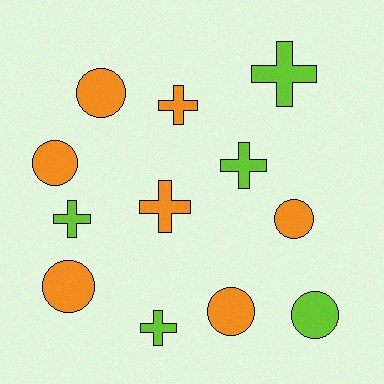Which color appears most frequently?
Orange, with 7 objects.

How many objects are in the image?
There are 12 objects.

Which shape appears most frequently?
Cross, with 6 objects.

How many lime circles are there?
There is 1 lime circle.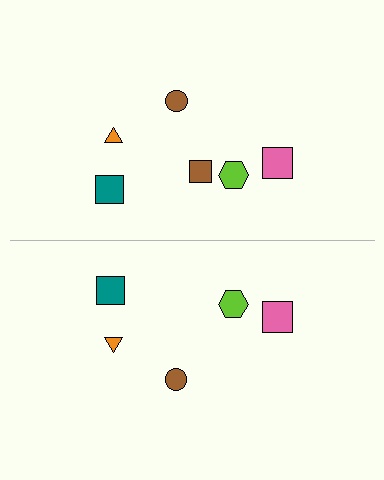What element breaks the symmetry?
A brown square is missing from the bottom side.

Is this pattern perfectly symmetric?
No, the pattern is not perfectly symmetric. A brown square is missing from the bottom side.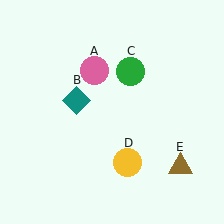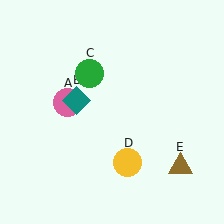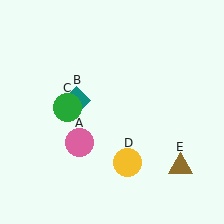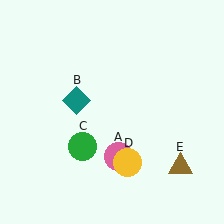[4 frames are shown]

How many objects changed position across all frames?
2 objects changed position: pink circle (object A), green circle (object C).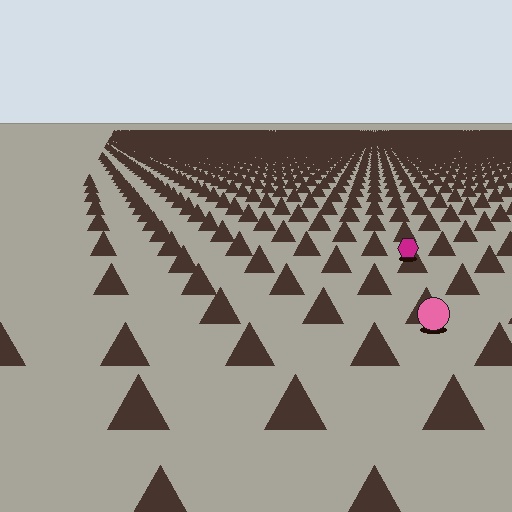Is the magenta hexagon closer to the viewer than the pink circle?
No. The pink circle is closer — you can tell from the texture gradient: the ground texture is coarser near it.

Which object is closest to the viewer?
The pink circle is closest. The texture marks near it are larger and more spread out.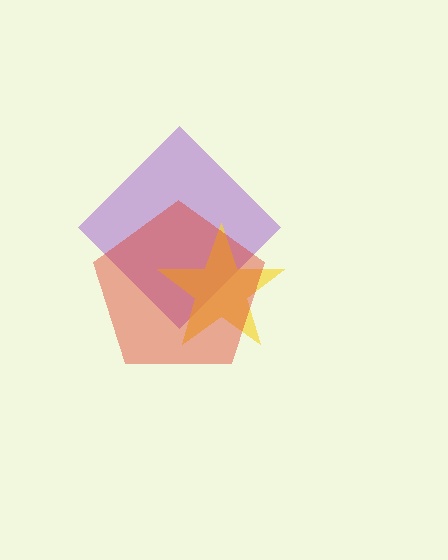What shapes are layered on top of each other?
The layered shapes are: a purple diamond, a yellow star, a red pentagon.